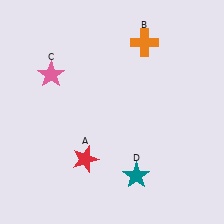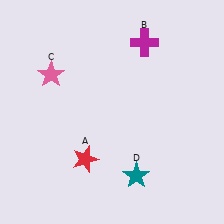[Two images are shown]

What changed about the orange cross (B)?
In Image 1, B is orange. In Image 2, it changed to magenta.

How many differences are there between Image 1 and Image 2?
There is 1 difference between the two images.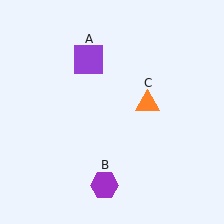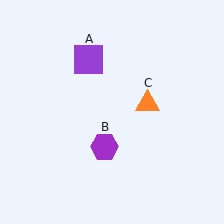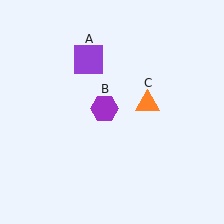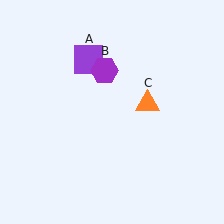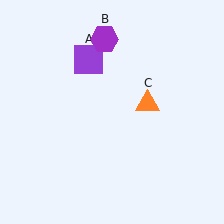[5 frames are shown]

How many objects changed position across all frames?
1 object changed position: purple hexagon (object B).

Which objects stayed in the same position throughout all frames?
Purple square (object A) and orange triangle (object C) remained stationary.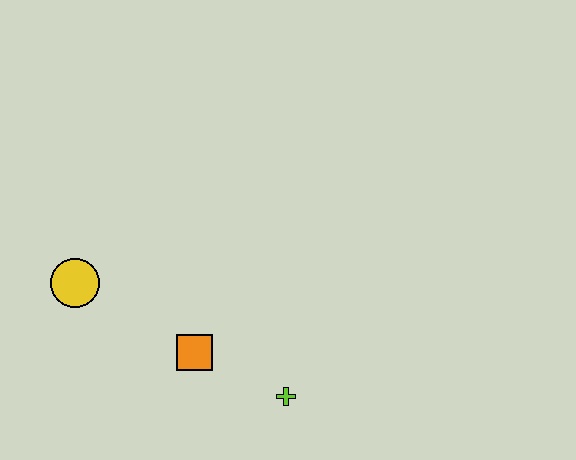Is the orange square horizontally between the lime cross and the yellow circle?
Yes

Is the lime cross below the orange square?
Yes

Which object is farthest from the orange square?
The yellow circle is farthest from the orange square.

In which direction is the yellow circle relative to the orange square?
The yellow circle is to the left of the orange square.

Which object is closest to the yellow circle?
The orange square is closest to the yellow circle.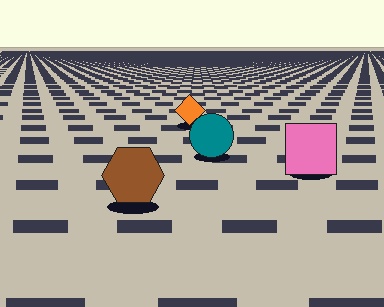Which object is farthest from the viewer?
The orange diamond is farthest from the viewer. It appears smaller and the ground texture around it is denser.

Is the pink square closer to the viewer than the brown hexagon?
No. The brown hexagon is closer — you can tell from the texture gradient: the ground texture is coarser near it.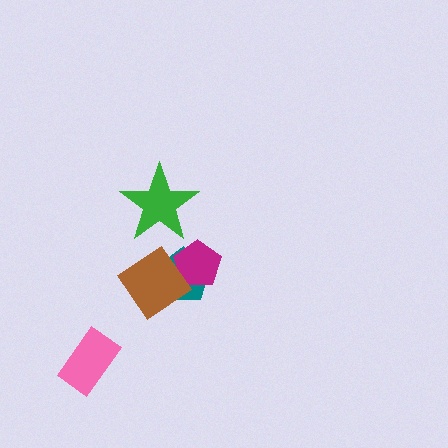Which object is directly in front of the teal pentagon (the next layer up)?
The magenta pentagon is directly in front of the teal pentagon.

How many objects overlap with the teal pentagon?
2 objects overlap with the teal pentagon.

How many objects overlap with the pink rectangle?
0 objects overlap with the pink rectangle.